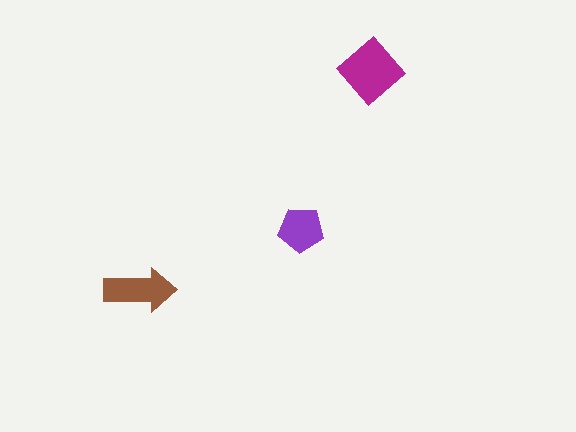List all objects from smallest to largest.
The purple pentagon, the brown arrow, the magenta diamond.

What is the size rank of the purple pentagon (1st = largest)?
3rd.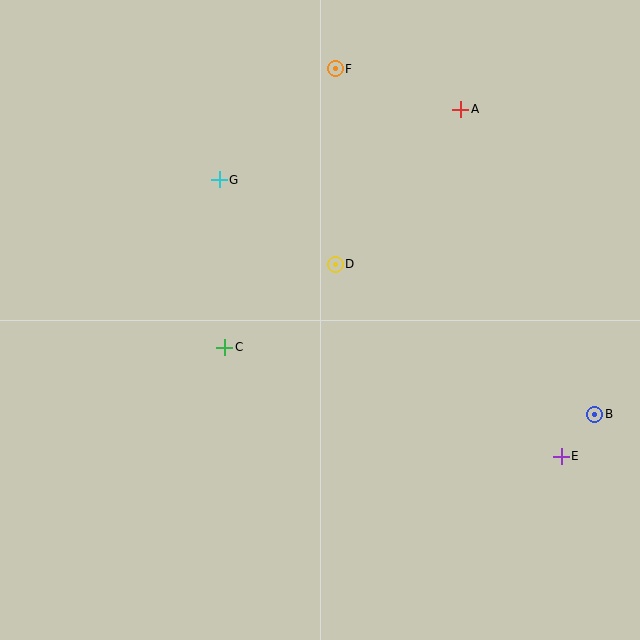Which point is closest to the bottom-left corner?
Point C is closest to the bottom-left corner.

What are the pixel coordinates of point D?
Point D is at (335, 264).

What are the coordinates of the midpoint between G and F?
The midpoint between G and F is at (277, 124).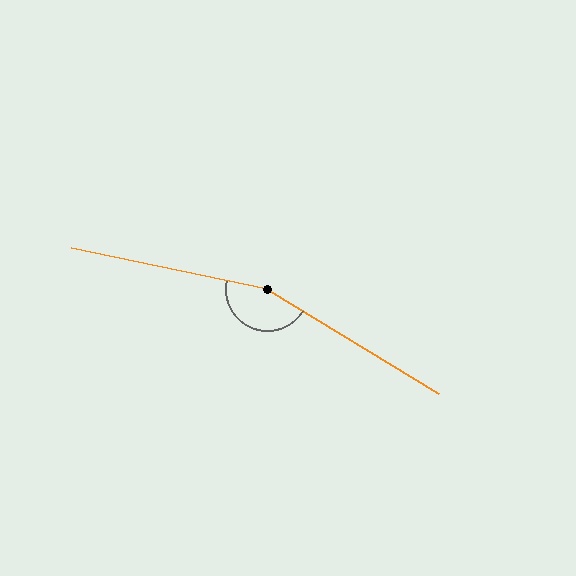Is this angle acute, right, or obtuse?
It is obtuse.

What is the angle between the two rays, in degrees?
Approximately 160 degrees.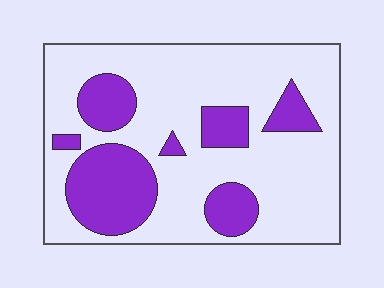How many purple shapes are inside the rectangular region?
7.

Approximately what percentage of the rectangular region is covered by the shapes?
Approximately 25%.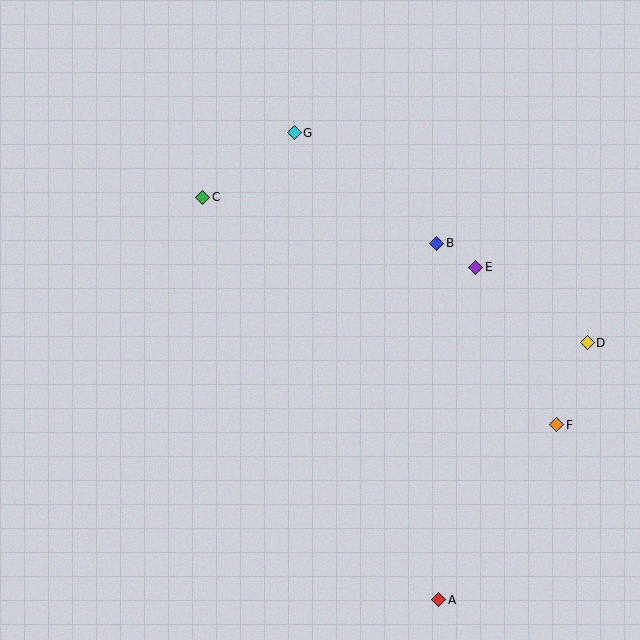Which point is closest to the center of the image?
Point B at (437, 243) is closest to the center.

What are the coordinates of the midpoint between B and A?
The midpoint between B and A is at (438, 421).